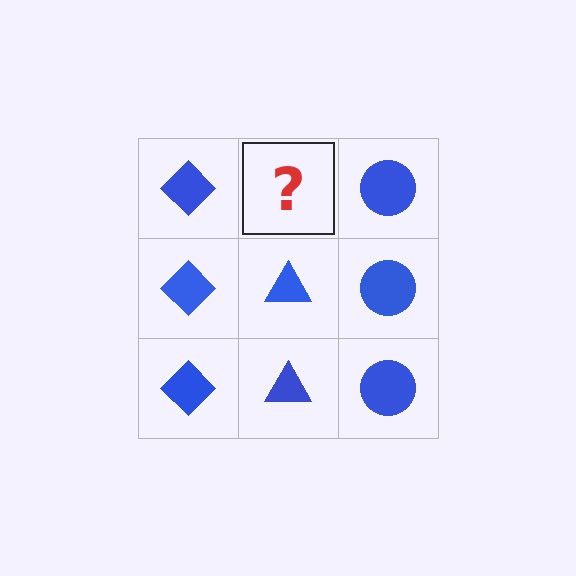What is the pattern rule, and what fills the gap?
The rule is that each column has a consistent shape. The gap should be filled with a blue triangle.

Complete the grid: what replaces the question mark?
The question mark should be replaced with a blue triangle.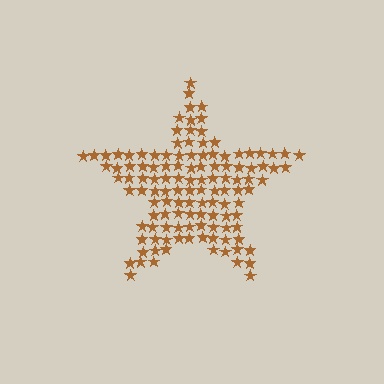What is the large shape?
The large shape is a star.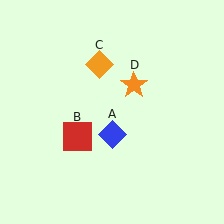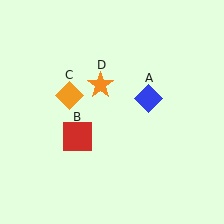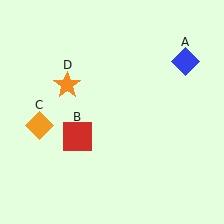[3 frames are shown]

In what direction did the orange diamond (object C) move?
The orange diamond (object C) moved down and to the left.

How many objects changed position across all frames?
3 objects changed position: blue diamond (object A), orange diamond (object C), orange star (object D).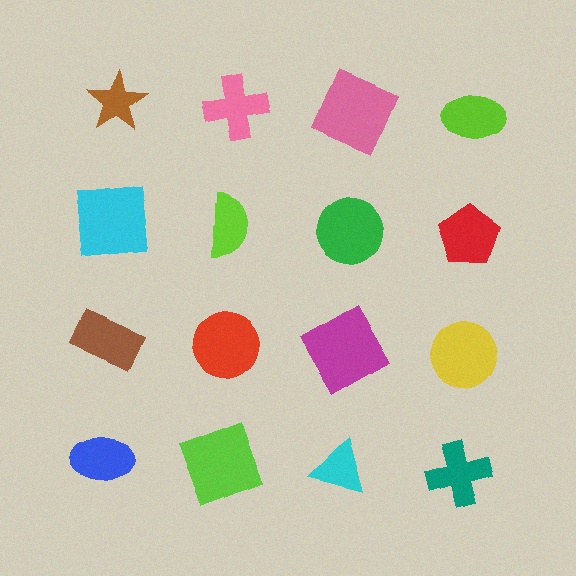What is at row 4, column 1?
A blue ellipse.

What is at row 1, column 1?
A brown star.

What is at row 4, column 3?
A cyan triangle.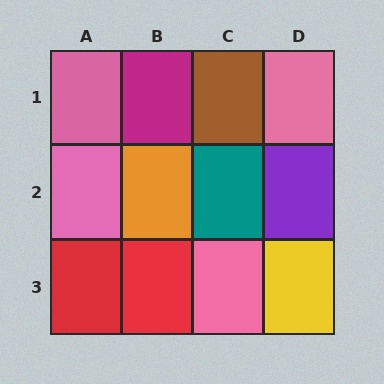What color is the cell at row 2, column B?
Orange.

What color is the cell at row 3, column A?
Red.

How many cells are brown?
1 cell is brown.